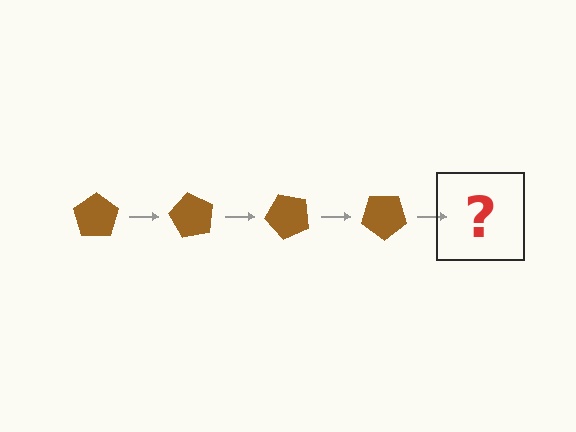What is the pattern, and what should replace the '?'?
The pattern is that the pentagon rotates 60 degrees each step. The '?' should be a brown pentagon rotated 240 degrees.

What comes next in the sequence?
The next element should be a brown pentagon rotated 240 degrees.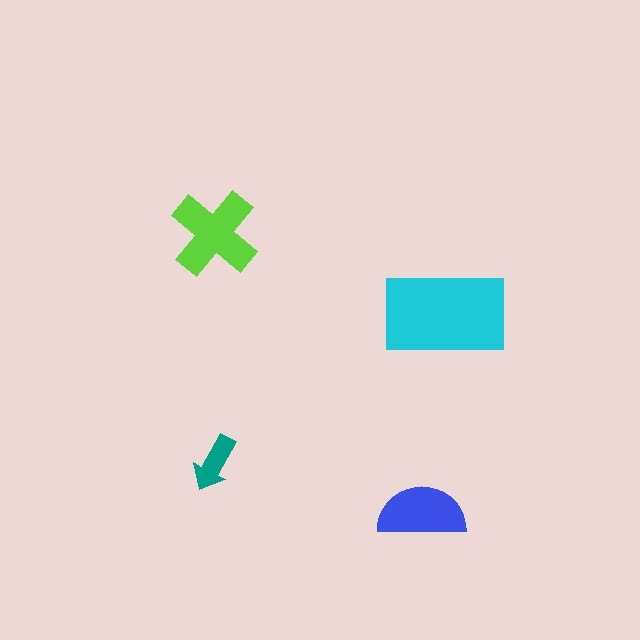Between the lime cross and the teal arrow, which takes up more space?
The lime cross.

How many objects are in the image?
There are 4 objects in the image.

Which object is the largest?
The cyan rectangle.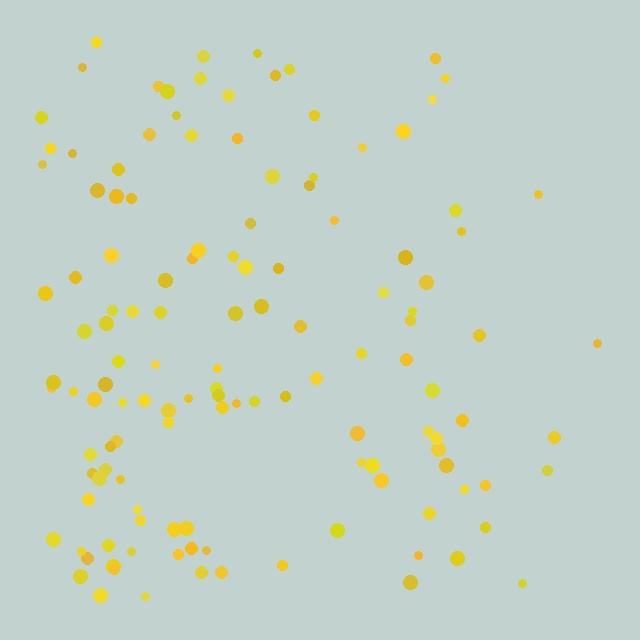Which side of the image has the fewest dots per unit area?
The right.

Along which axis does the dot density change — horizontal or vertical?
Horizontal.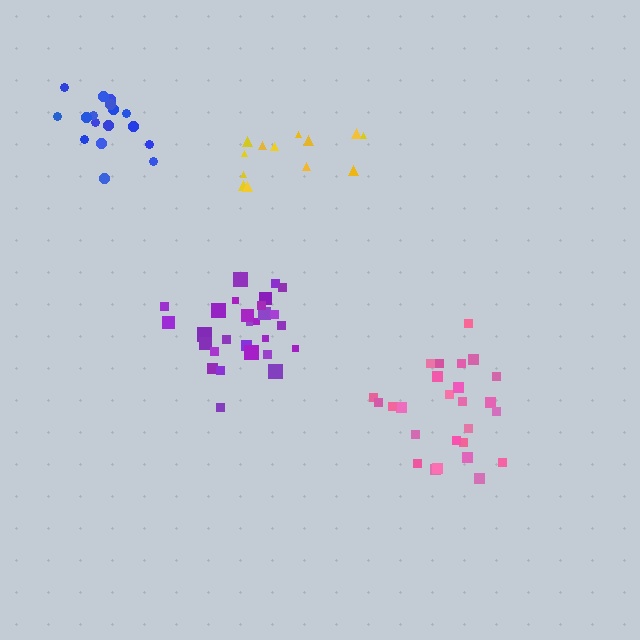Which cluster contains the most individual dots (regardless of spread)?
Purple (28).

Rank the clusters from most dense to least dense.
blue, purple, pink, yellow.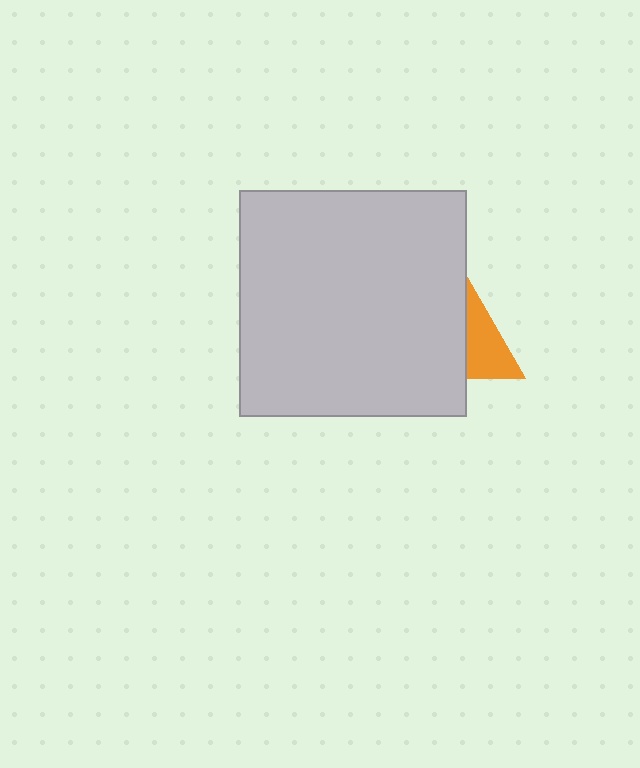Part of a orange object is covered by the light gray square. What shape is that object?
It is a triangle.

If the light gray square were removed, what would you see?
You would see the complete orange triangle.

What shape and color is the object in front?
The object in front is a light gray square.